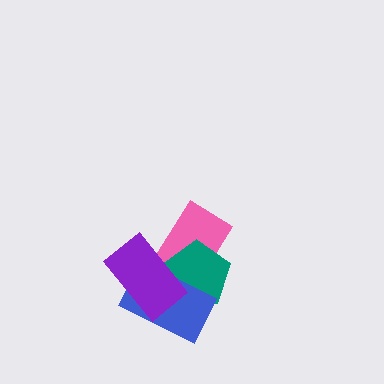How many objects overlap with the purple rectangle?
3 objects overlap with the purple rectangle.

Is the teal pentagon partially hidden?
Yes, it is partially covered by another shape.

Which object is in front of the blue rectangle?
The purple rectangle is in front of the blue rectangle.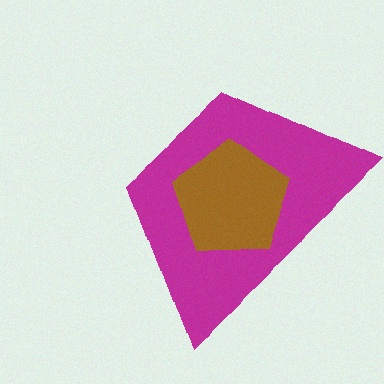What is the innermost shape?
The brown pentagon.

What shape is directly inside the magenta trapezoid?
The brown pentagon.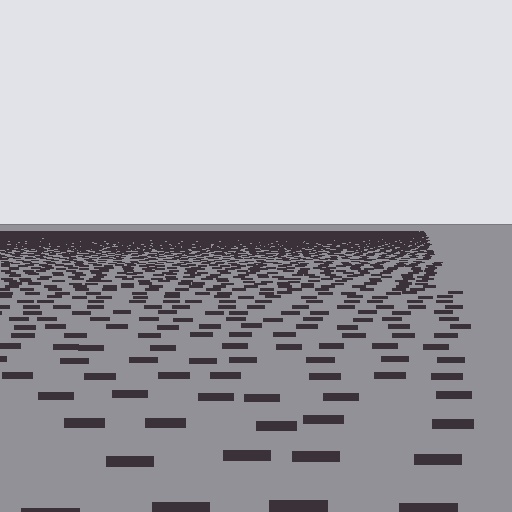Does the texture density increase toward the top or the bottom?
Density increases toward the top.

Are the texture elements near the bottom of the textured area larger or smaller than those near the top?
Larger. Near the bottom, elements are closer to the viewer and appear at a bigger on-screen size.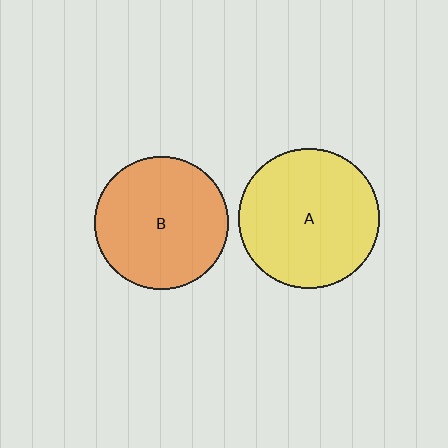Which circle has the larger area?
Circle A (yellow).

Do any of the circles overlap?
No, none of the circles overlap.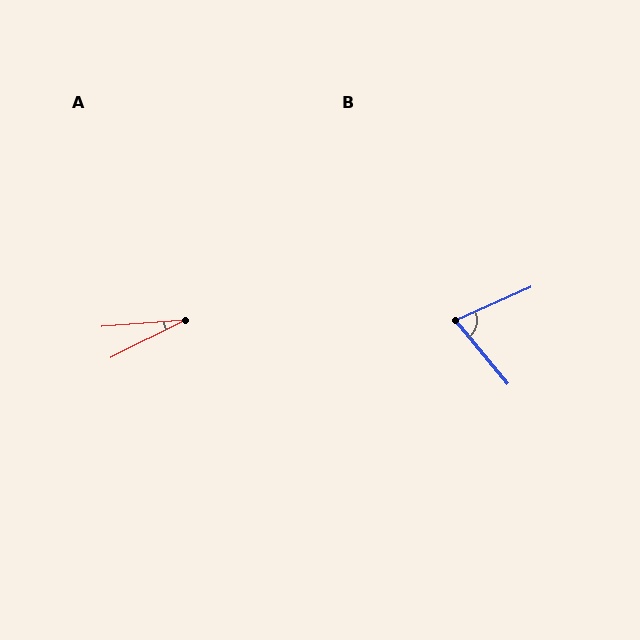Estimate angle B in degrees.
Approximately 74 degrees.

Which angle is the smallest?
A, at approximately 22 degrees.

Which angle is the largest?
B, at approximately 74 degrees.